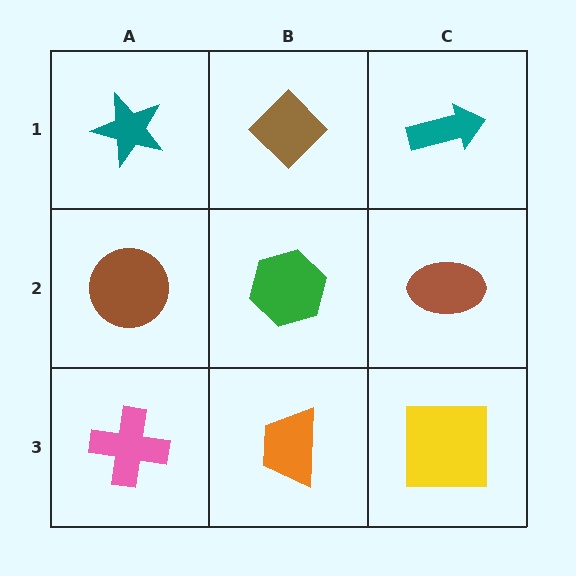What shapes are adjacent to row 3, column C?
A brown ellipse (row 2, column C), an orange trapezoid (row 3, column B).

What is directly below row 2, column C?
A yellow square.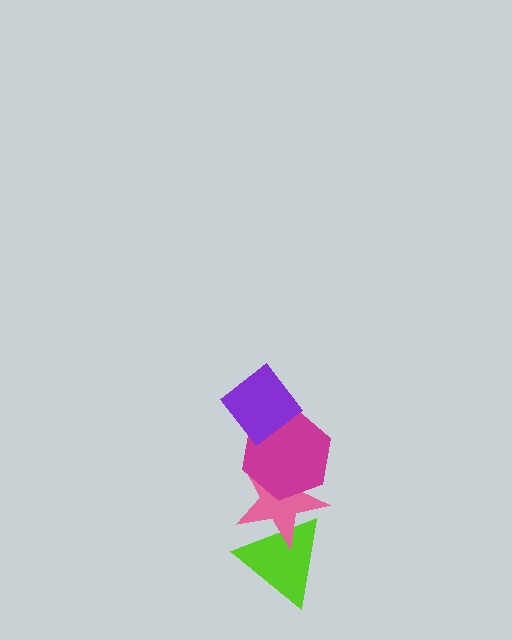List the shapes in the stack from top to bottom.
From top to bottom: the purple diamond, the magenta hexagon, the pink star, the lime triangle.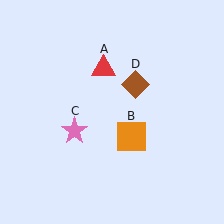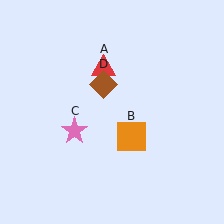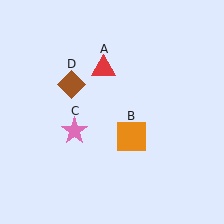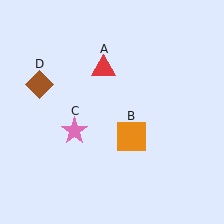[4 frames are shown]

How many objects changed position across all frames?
1 object changed position: brown diamond (object D).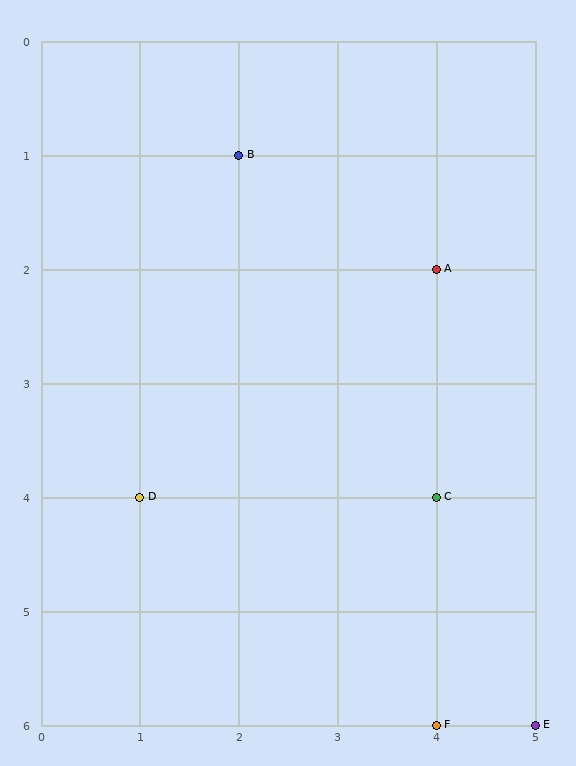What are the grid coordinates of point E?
Point E is at grid coordinates (5, 6).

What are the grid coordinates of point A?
Point A is at grid coordinates (4, 2).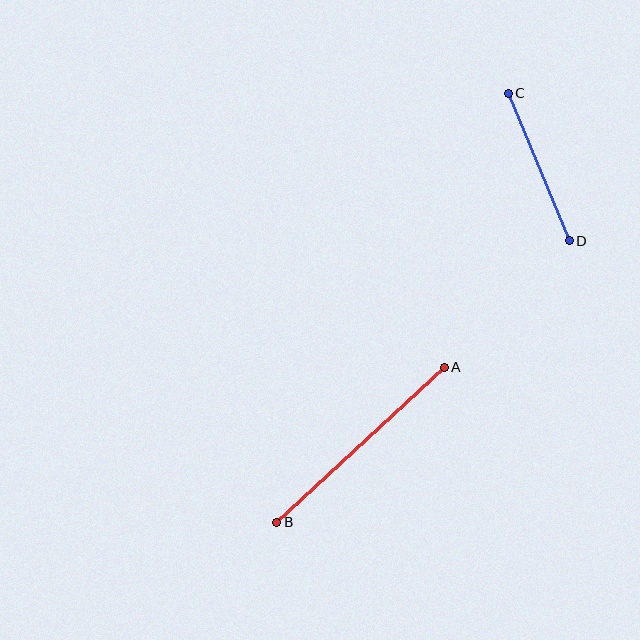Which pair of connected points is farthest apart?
Points A and B are farthest apart.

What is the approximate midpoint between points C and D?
The midpoint is at approximately (539, 167) pixels.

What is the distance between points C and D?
The distance is approximately 160 pixels.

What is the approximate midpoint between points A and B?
The midpoint is at approximately (361, 445) pixels.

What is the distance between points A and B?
The distance is approximately 229 pixels.